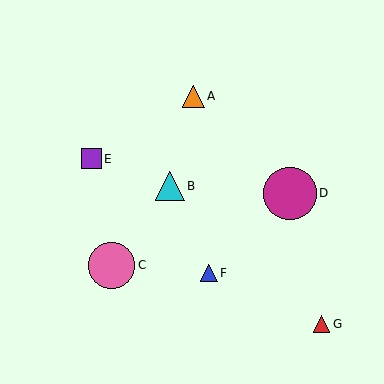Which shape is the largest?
The magenta circle (labeled D) is the largest.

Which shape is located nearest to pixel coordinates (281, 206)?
The magenta circle (labeled D) at (290, 193) is nearest to that location.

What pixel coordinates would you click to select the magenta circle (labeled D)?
Click at (290, 193) to select the magenta circle D.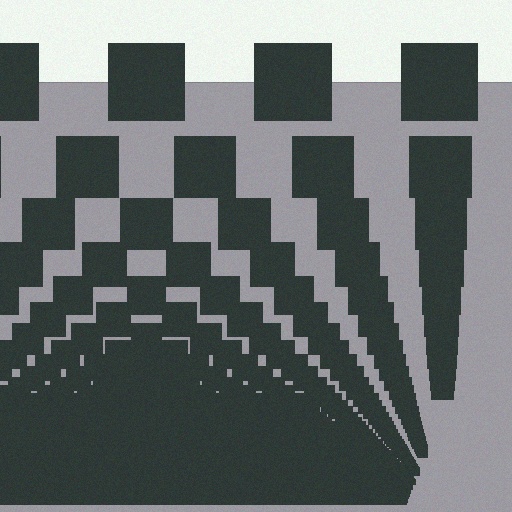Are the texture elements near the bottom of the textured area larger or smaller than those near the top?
Smaller. The gradient is inverted — elements near the bottom are smaller and denser.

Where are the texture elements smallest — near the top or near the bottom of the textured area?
Near the bottom.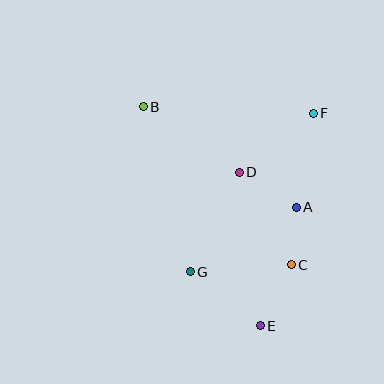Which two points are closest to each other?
Points A and C are closest to each other.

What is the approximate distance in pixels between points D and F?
The distance between D and F is approximately 95 pixels.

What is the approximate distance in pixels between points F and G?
The distance between F and G is approximately 201 pixels.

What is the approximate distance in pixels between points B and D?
The distance between B and D is approximately 116 pixels.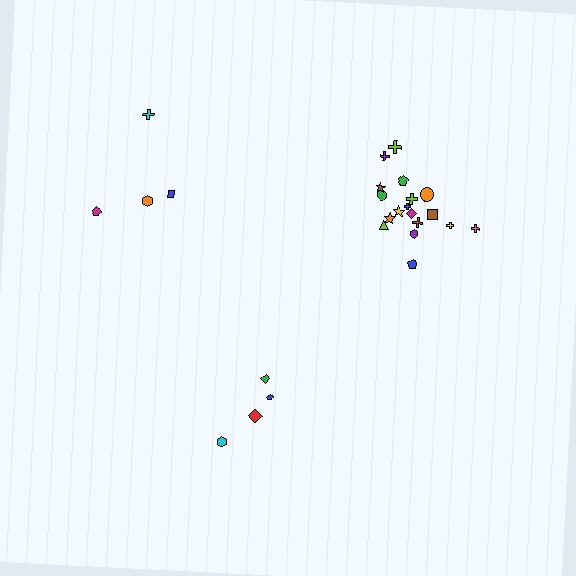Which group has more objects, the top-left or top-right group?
The top-right group.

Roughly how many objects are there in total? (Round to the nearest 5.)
Roughly 25 objects in total.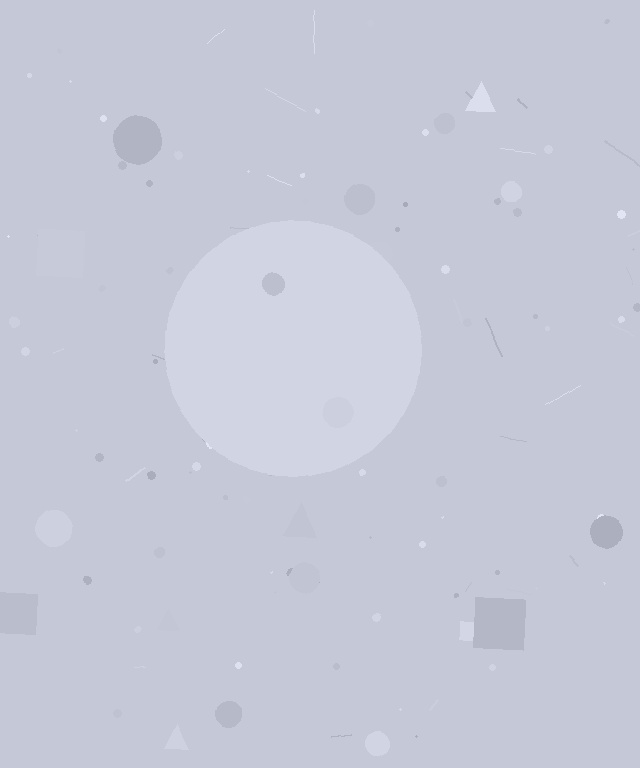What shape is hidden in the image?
A circle is hidden in the image.